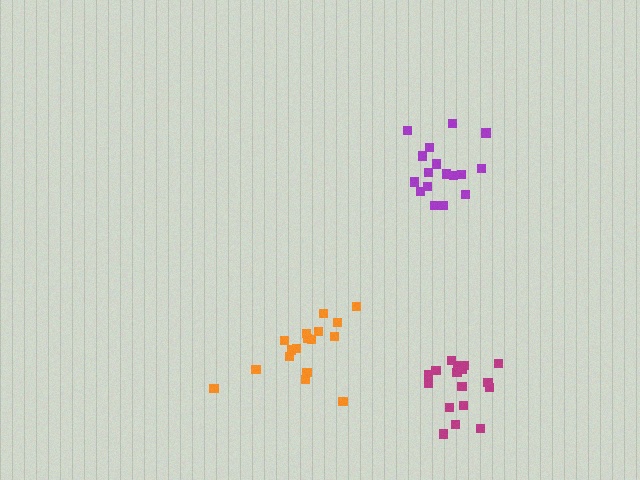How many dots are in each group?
Group 1: 17 dots, Group 2: 18 dots, Group 3: 17 dots (52 total).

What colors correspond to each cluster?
The clusters are colored: orange, magenta, purple.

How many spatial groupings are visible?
There are 3 spatial groupings.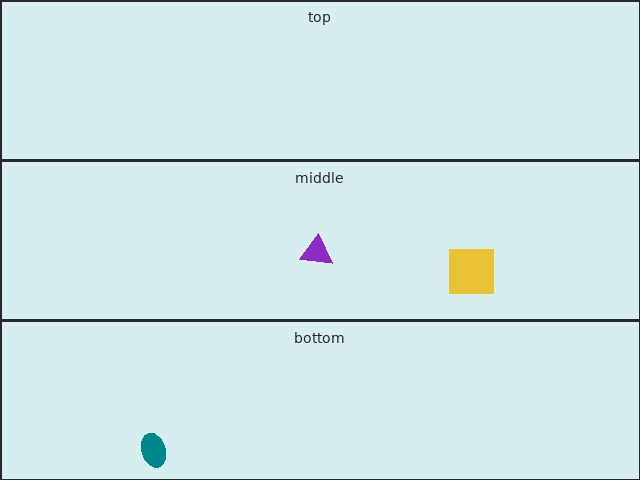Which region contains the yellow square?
The middle region.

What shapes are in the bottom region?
The teal ellipse.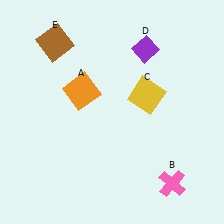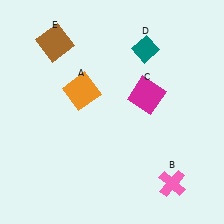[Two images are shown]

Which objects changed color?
C changed from yellow to magenta. D changed from purple to teal.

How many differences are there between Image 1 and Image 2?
There are 2 differences between the two images.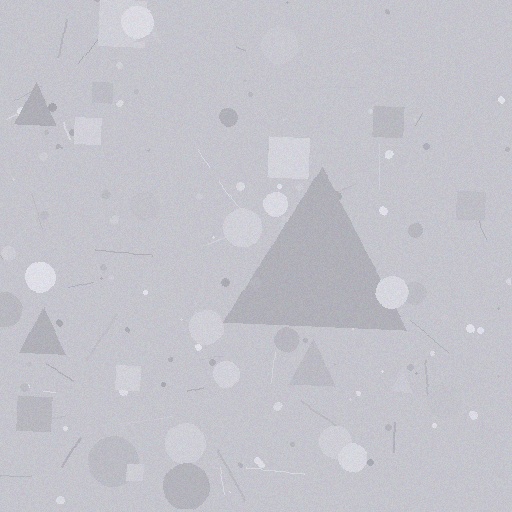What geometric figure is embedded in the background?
A triangle is embedded in the background.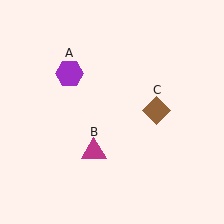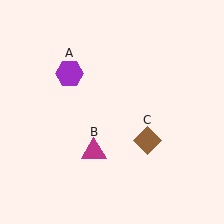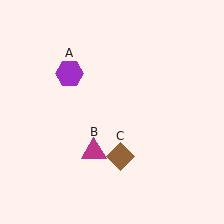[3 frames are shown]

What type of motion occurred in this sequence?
The brown diamond (object C) rotated clockwise around the center of the scene.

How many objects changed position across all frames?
1 object changed position: brown diamond (object C).